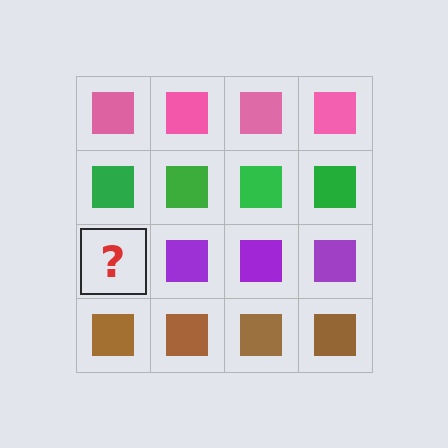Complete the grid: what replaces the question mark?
The question mark should be replaced with a purple square.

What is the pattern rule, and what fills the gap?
The rule is that each row has a consistent color. The gap should be filled with a purple square.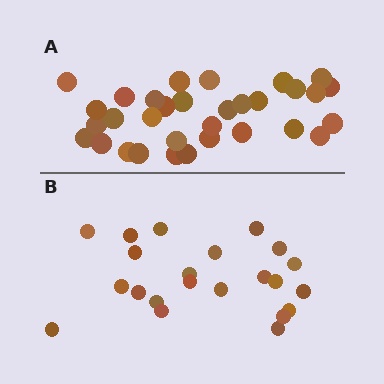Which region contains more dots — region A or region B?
Region A (the top region) has more dots.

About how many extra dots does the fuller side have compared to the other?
Region A has roughly 10 or so more dots than region B.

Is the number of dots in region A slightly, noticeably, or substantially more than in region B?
Region A has substantially more. The ratio is roughly 1.5 to 1.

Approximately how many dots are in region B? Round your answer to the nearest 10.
About 20 dots. (The exact count is 22, which rounds to 20.)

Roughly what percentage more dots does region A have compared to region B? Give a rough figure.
About 45% more.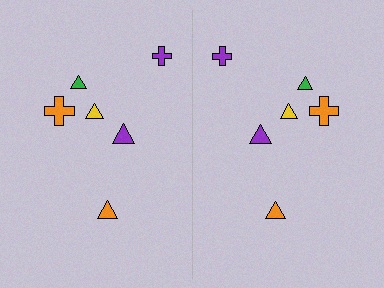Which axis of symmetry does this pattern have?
The pattern has a vertical axis of symmetry running through the center of the image.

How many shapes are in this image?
There are 12 shapes in this image.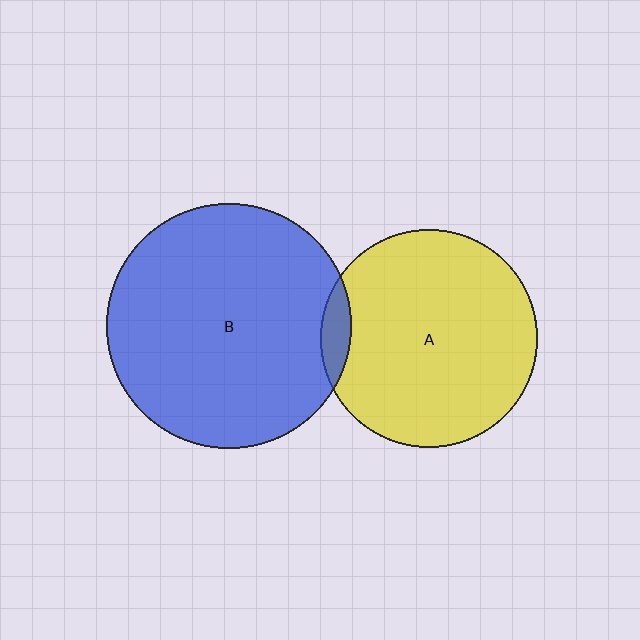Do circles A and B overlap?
Yes.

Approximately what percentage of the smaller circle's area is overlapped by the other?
Approximately 5%.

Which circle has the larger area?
Circle B (blue).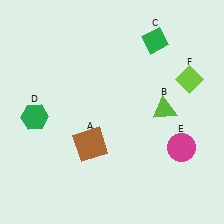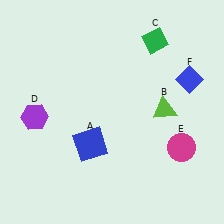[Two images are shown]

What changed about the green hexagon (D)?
In Image 1, D is green. In Image 2, it changed to purple.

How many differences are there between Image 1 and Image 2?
There are 3 differences between the two images.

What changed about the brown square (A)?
In Image 1, A is brown. In Image 2, it changed to blue.